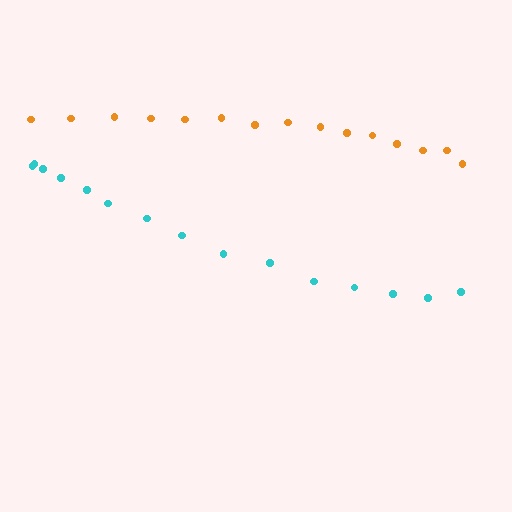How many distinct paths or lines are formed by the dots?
There are 2 distinct paths.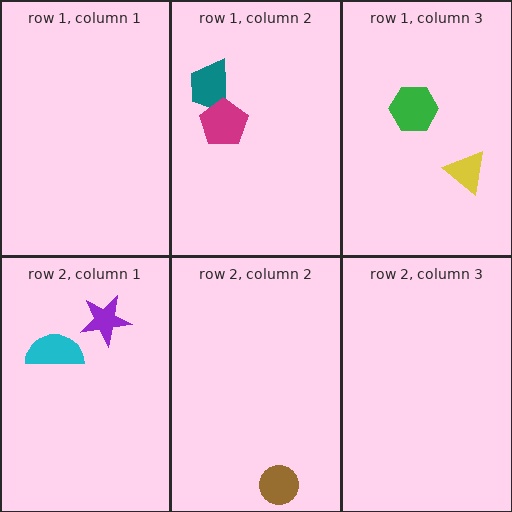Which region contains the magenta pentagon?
The row 1, column 2 region.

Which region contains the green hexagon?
The row 1, column 3 region.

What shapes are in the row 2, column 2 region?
The brown circle.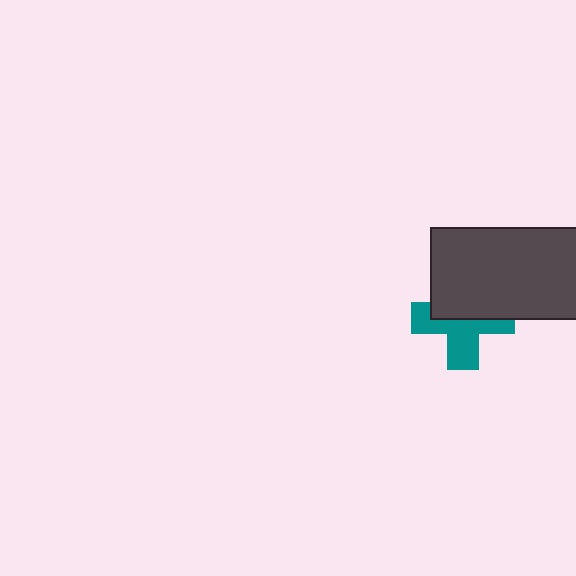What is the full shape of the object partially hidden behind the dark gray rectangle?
The partially hidden object is a teal cross.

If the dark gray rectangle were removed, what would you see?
You would see the complete teal cross.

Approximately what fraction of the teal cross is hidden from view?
Roughly 48% of the teal cross is hidden behind the dark gray rectangle.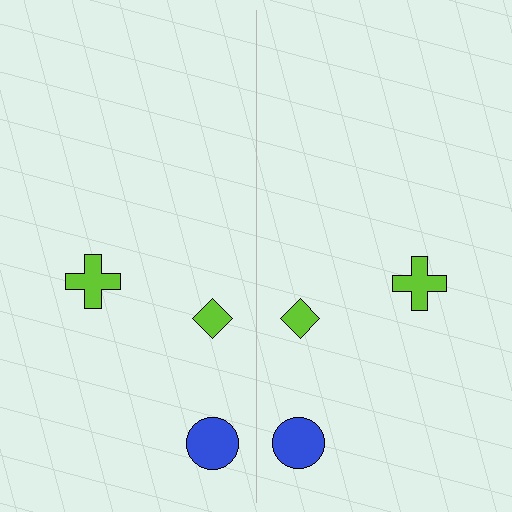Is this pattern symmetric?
Yes, this pattern has bilateral (reflection) symmetry.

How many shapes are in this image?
There are 6 shapes in this image.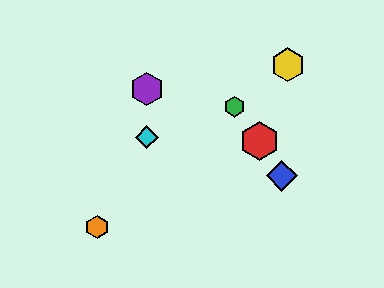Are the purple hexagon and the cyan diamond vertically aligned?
Yes, both are at x≈147.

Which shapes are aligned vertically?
The purple hexagon, the cyan diamond are aligned vertically.